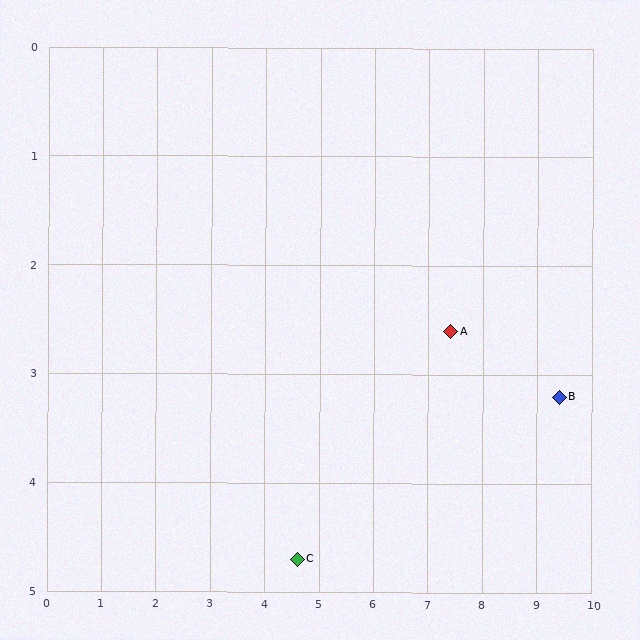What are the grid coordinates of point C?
Point C is at approximately (4.6, 4.7).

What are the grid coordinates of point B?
Point B is at approximately (9.4, 3.2).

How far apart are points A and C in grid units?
Points A and C are about 3.5 grid units apart.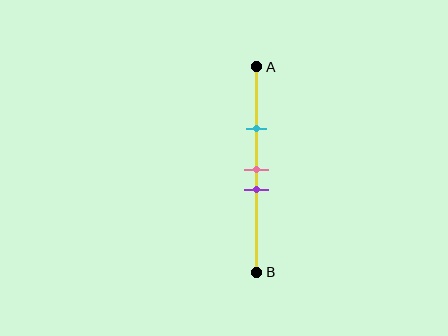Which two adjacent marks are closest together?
The pink and purple marks are the closest adjacent pair.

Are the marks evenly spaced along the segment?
No, the marks are not evenly spaced.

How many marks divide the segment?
There are 3 marks dividing the segment.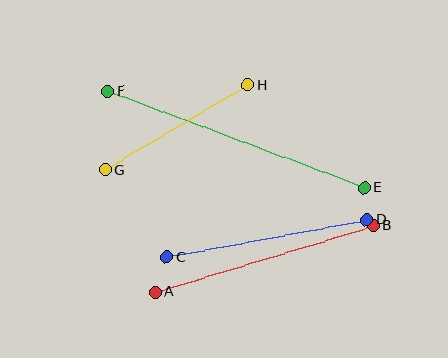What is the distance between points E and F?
The distance is approximately 274 pixels.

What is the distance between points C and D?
The distance is approximately 204 pixels.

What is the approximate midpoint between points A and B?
The midpoint is at approximately (264, 259) pixels.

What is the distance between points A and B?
The distance is approximately 228 pixels.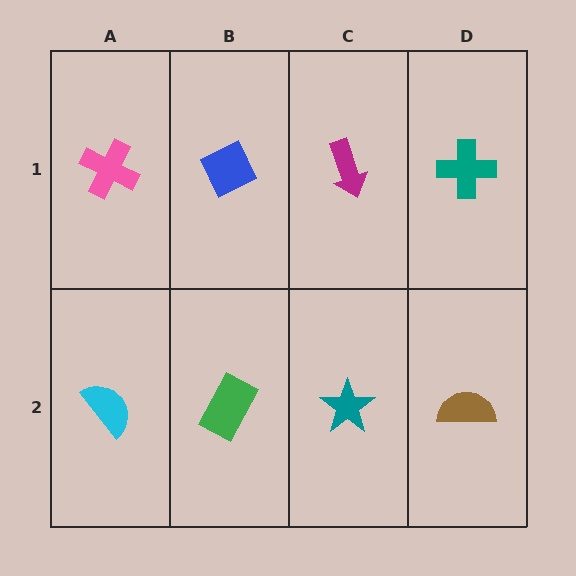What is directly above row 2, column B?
A blue diamond.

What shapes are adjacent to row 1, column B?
A green rectangle (row 2, column B), a pink cross (row 1, column A), a magenta arrow (row 1, column C).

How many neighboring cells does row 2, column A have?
2.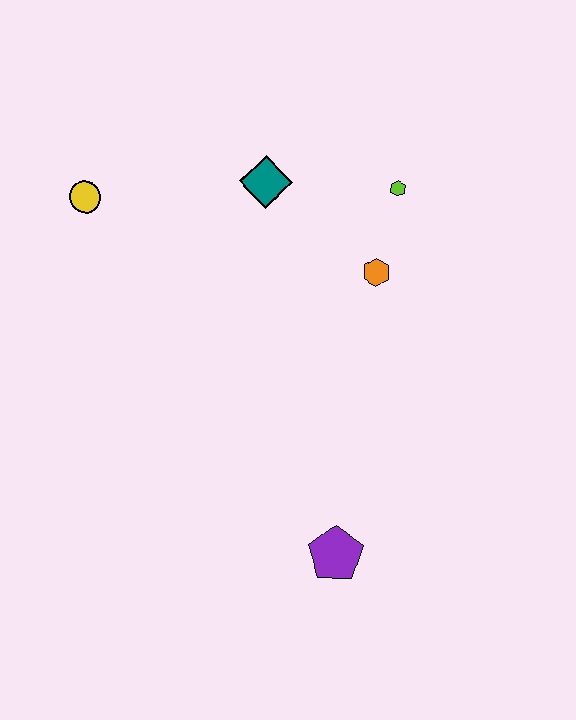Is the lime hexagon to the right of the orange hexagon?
Yes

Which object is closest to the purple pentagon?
The orange hexagon is closest to the purple pentagon.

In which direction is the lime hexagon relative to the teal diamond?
The lime hexagon is to the right of the teal diamond.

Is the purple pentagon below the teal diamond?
Yes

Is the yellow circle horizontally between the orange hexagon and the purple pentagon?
No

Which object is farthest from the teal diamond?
The purple pentagon is farthest from the teal diamond.